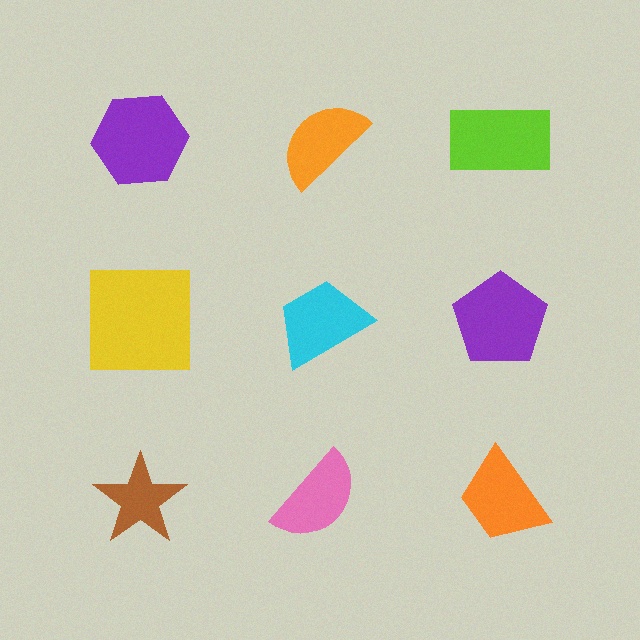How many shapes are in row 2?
3 shapes.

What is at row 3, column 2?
A pink semicircle.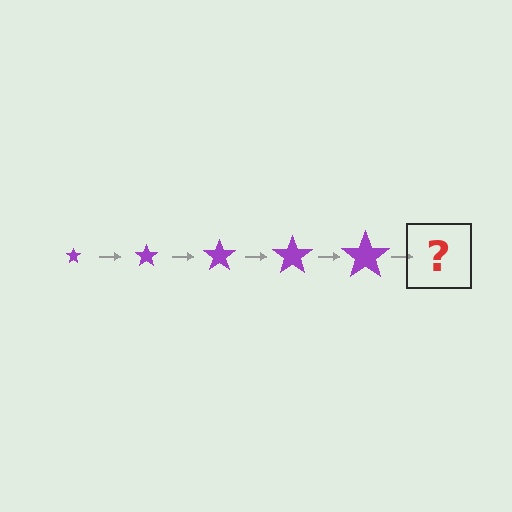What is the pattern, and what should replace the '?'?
The pattern is that the star gets progressively larger each step. The '?' should be a purple star, larger than the previous one.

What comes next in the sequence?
The next element should be a purple star, larger than the previous one.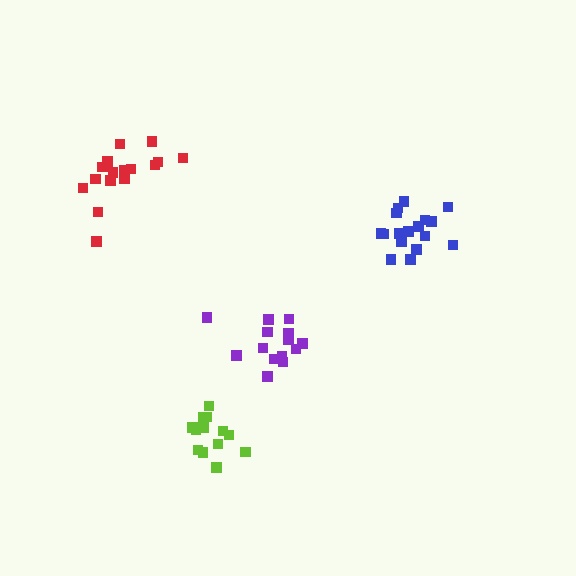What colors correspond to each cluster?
The clusters are colored: red, blue, purple, lime.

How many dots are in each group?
Group 1: 16 dots, Group 2: 17 dots, Group 3: 14 dots, Group 4: 14 dots (61 total).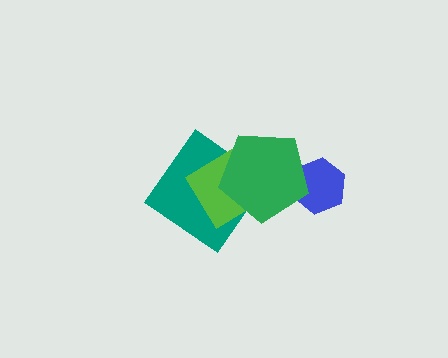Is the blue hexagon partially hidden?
Yes, it is partially covered by another shape.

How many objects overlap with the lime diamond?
2 objects overlap with the lime diamond.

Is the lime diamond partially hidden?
Yes, it is partially covered by another shape.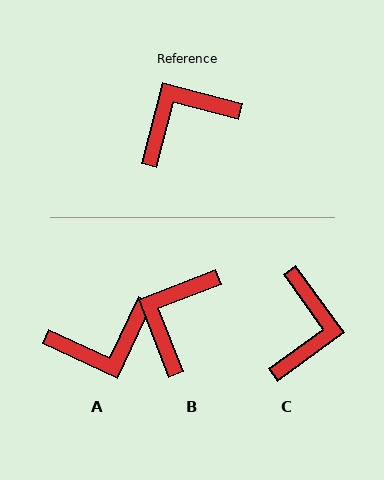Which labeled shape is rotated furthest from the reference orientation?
A, about 170 degrees away.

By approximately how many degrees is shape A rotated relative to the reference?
Approximately 170 degrees counter-clockwise.